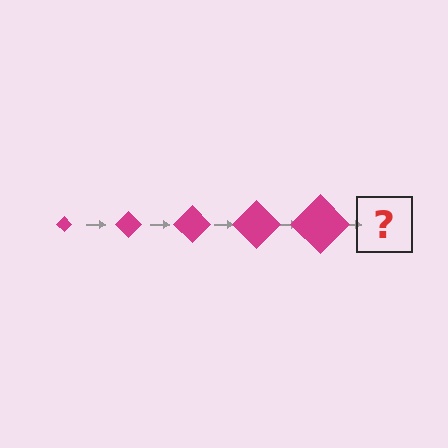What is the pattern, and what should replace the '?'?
The pattern is that the diamond gets progressively larger each step. The '?' should be a magenta diamond, larger than the previous one.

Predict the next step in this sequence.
The next step is a magenta diamond, larger than the previous one.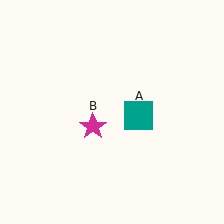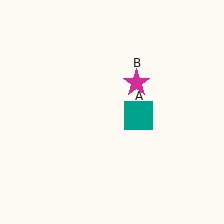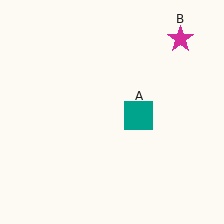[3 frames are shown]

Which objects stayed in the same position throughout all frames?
Teal square (object A) remained stationary.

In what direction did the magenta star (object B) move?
The magenta star (object B) moved up and to the right.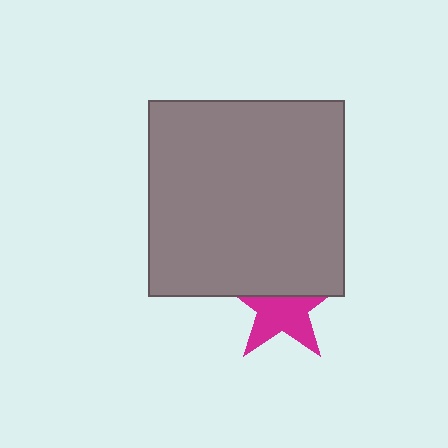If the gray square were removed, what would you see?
You would see the complete magenta star.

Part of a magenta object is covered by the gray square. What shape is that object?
It is a star.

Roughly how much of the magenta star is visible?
About half of it is visible (roughly 57%).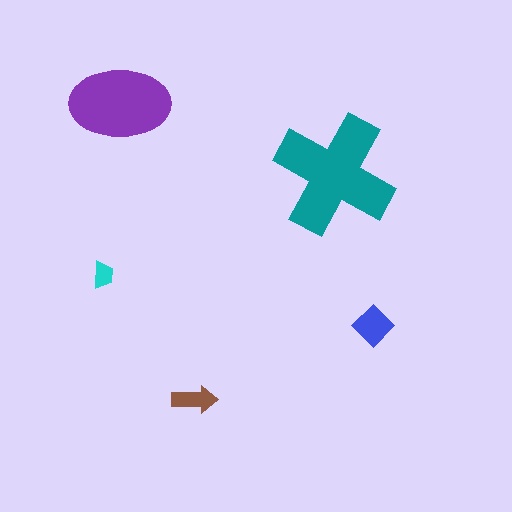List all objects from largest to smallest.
The teal cross, the purple ellipse, the blue diamond, the brown arrow, the cyan trapezoid.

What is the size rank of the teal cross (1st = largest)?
1st.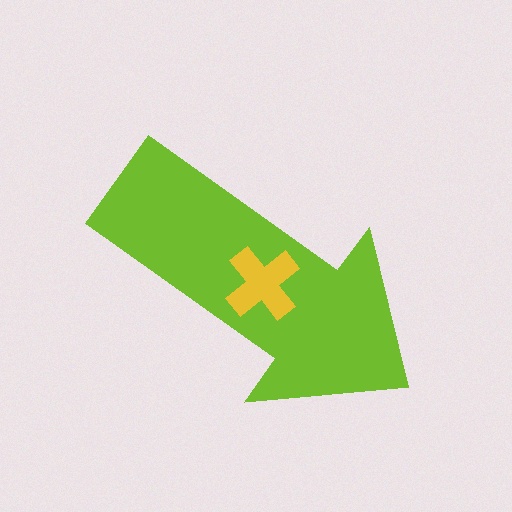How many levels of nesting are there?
2.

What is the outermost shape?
The lime arrow.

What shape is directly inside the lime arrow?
The yellow cross.